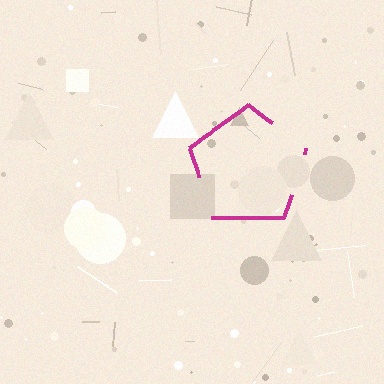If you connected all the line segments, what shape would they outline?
They would outline a pentagon.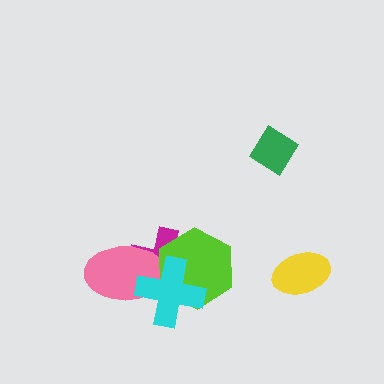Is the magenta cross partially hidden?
Yes, it is partially covered by another shape.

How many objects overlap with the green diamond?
0 objects overlap with the green diamond.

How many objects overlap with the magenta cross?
3 objects overlap with the magenta cross.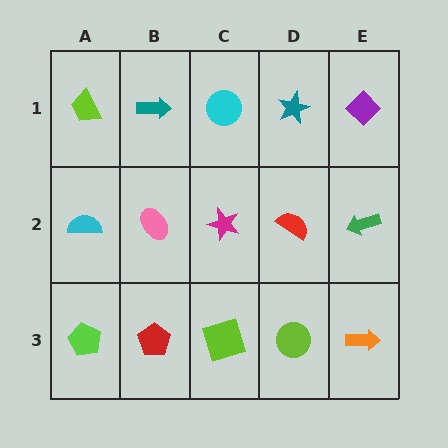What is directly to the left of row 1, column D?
A cyan circle.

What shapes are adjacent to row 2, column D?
A teal star (row 1, column D), a lime circle (row 3, column D), a magenta star (row 2, column C), a green arrow (row 2, column E).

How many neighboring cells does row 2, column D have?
4.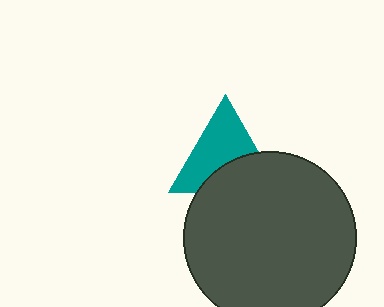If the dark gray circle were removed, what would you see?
You would see the complete teal triangle.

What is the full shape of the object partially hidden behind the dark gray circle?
The partially hidden object is a teal triangle.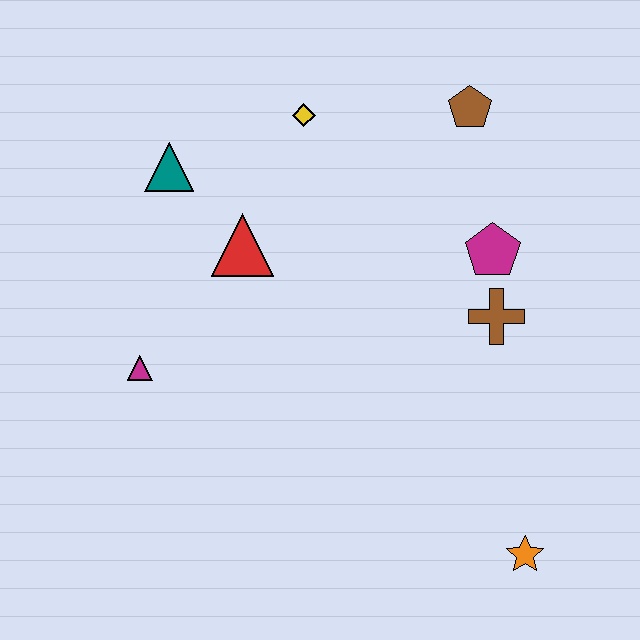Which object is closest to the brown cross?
The magenta pentagon is closest to the brown cross.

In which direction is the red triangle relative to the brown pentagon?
The red triangle is to the left of the brown pentagon.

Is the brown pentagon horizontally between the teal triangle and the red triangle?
No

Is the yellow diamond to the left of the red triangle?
No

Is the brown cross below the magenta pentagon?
Yes